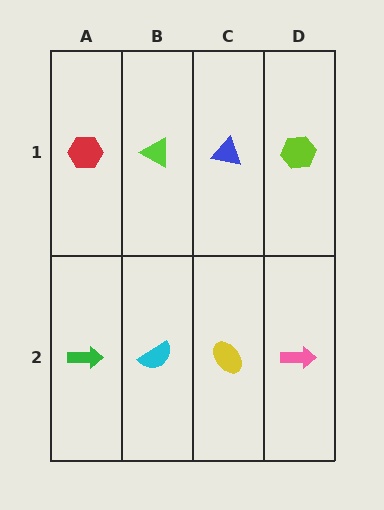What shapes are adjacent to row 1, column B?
A cyan semicircle (row 2, column B), a red hexagon (row 1, column A), a blue triangle (row 1, column C).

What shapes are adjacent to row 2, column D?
A lime hexagon (row 1, column D), a yellow ellipse (row 2, column C).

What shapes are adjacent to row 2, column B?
A lime triangle (row 1, column B), a green arrow (row 2, column A), a yellow ellipse (row 2, column C).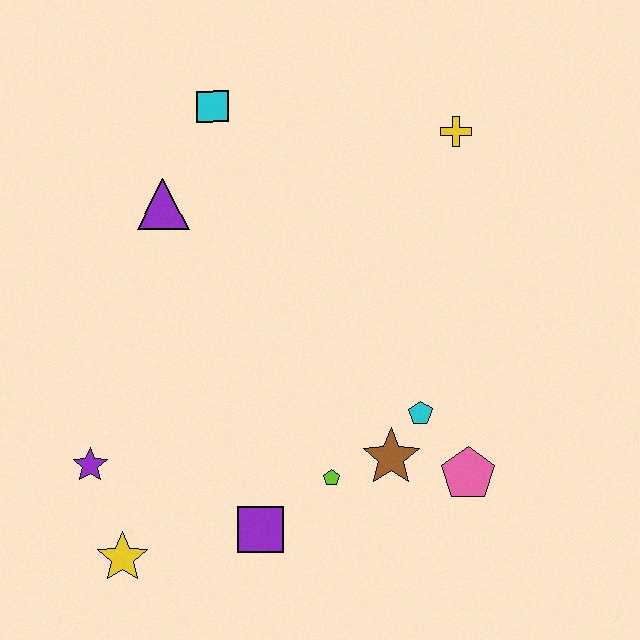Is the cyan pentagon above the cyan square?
No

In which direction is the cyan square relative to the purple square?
The cyan square is above the purple square.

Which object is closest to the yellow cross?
The cyan square is closest to the yellow cross.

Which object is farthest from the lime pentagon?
The cyan square is farthest from the lime pentagon.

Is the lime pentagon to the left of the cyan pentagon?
Yes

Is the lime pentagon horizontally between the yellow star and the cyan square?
No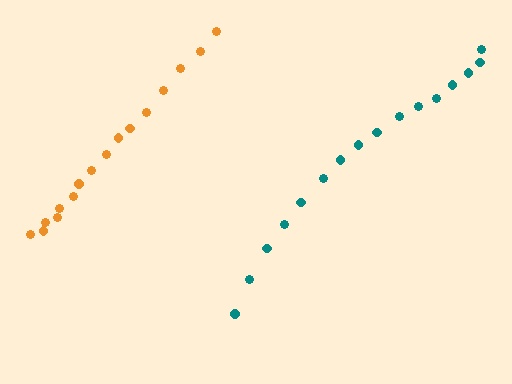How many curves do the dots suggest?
There are 2 distinct paths.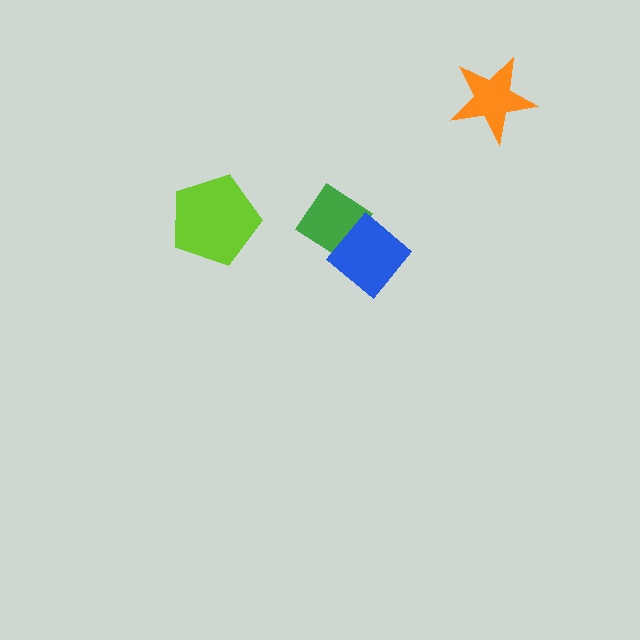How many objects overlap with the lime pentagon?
0 objects overlap with the lime pentagon.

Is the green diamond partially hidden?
Yes, it is partially covered by another shape.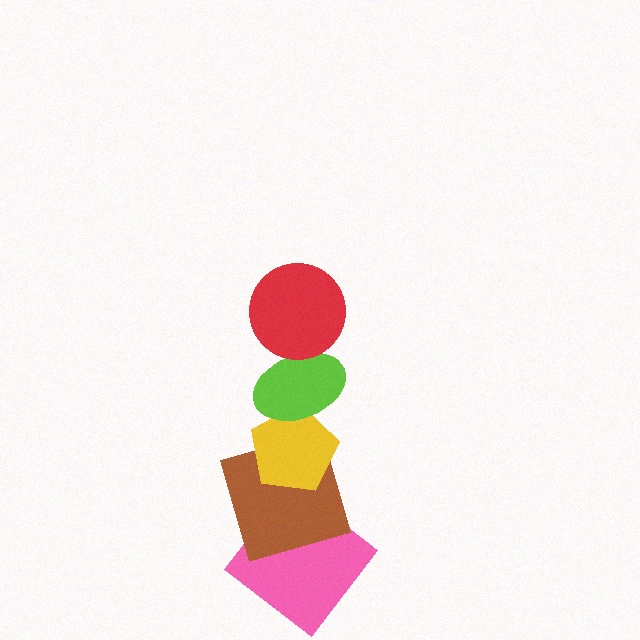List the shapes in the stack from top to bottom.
From top to bottom: the red circle, the lime ellipse, the yellow pentagon, the brown square, the pink diamond.